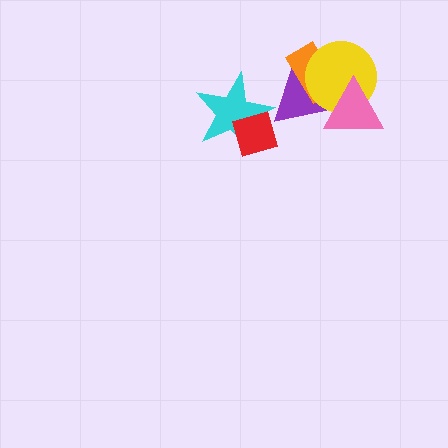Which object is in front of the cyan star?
The red diamond is in front of the cyan star.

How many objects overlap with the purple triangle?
4 objects overlap with the purple triangle.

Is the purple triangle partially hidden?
Yes, it is partially covered by another shape.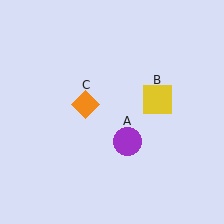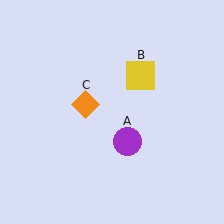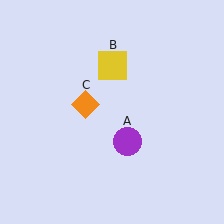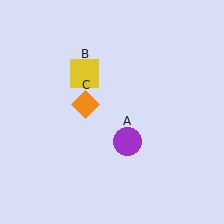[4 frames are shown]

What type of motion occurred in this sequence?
The yellow square (object B) rotated counterclockwise around the center of the scene.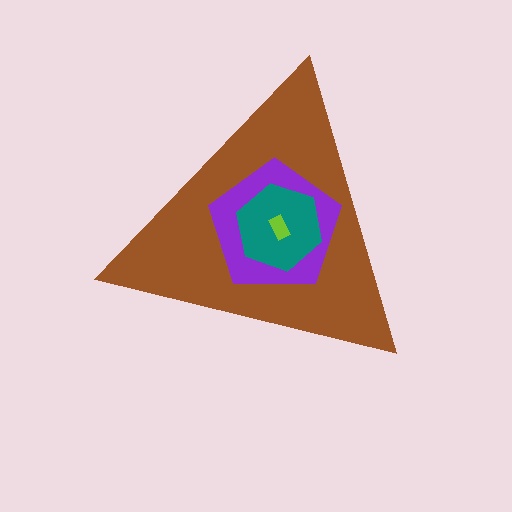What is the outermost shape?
The brown triangle.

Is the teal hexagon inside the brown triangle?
Yes.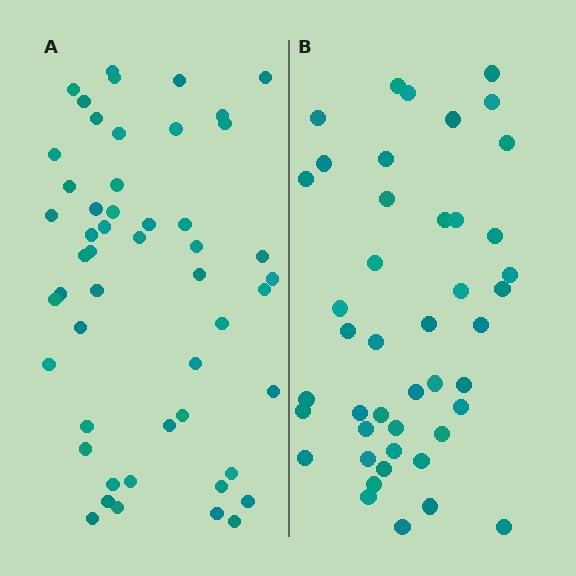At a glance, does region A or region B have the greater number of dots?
Region A (the left region) has more dots.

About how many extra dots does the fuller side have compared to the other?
Region A has roughly 8 or so more dots than region B.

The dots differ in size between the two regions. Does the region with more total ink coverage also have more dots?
No. Region B has more total ink coverage because its dots are larger, but region A actually contains more individual dots. Total area can be misleading — the number of items is what matters here.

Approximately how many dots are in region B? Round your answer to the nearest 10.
About 40 dots. (The exact count is 44, which rounds to 40.)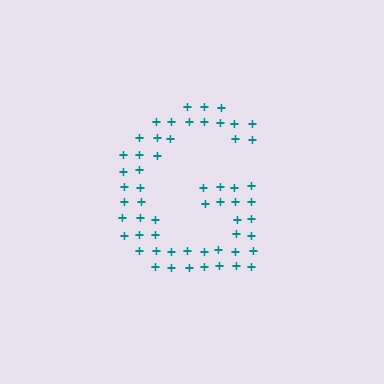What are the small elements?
The small elements are plus signs.